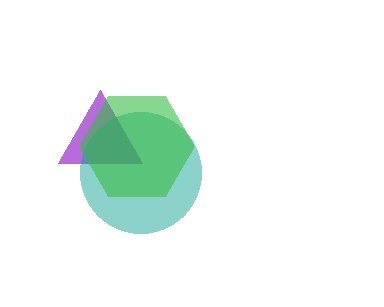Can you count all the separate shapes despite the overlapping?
Yes, there are 3 separate shapes.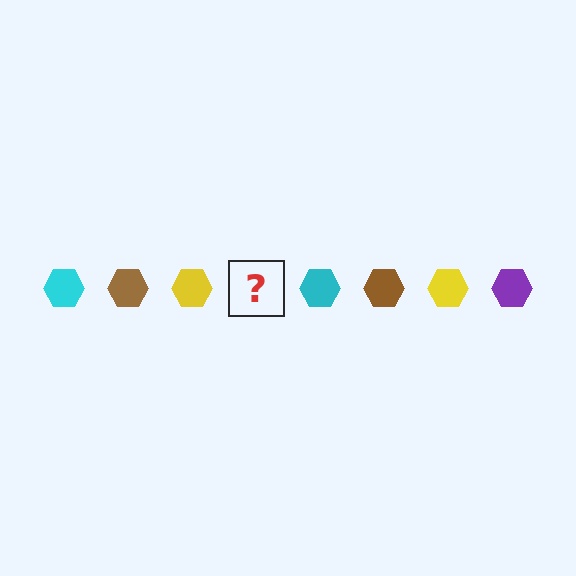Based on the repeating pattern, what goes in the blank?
The blank should be a purple hexagon.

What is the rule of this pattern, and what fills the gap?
The rule is that the pattern cycles through cyan, brown, yellow, purple hexagons. The gap should be filled with a purple hexagon.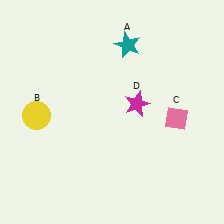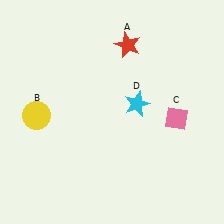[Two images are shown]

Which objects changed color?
A changed from teal to red. D changed from magenta to cyan.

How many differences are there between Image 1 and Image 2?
There are 2 differences between the two images.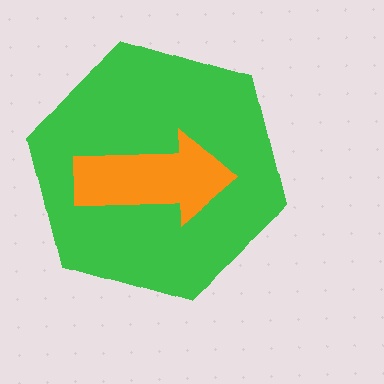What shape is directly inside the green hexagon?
The orange arrow.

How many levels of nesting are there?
2.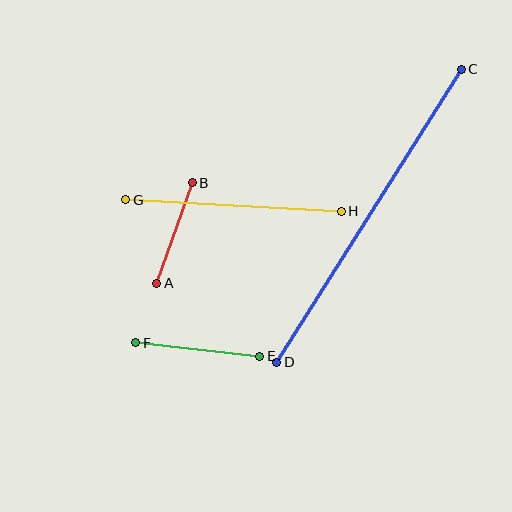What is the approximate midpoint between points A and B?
The midpoint is at approximately (175, 233) pixels.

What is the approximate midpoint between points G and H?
The midpoint is at approximately (234, 205) pixels.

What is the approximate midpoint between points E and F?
The midpoint is at approximately (198, 350) pixels.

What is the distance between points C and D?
The distance is approximately 346 pixels.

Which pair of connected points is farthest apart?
Points C and D are farthest apart.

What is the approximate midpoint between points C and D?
The midpoint is at approximately (369, 216) pixels.